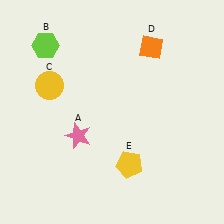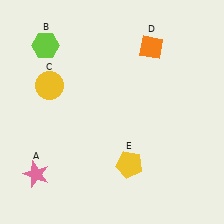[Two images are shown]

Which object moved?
The pink star (A) moved left.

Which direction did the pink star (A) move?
The pink star (A) moved left.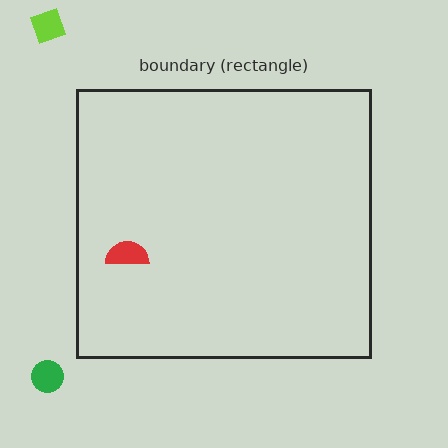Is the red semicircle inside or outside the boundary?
Inside.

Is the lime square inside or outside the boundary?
Outside.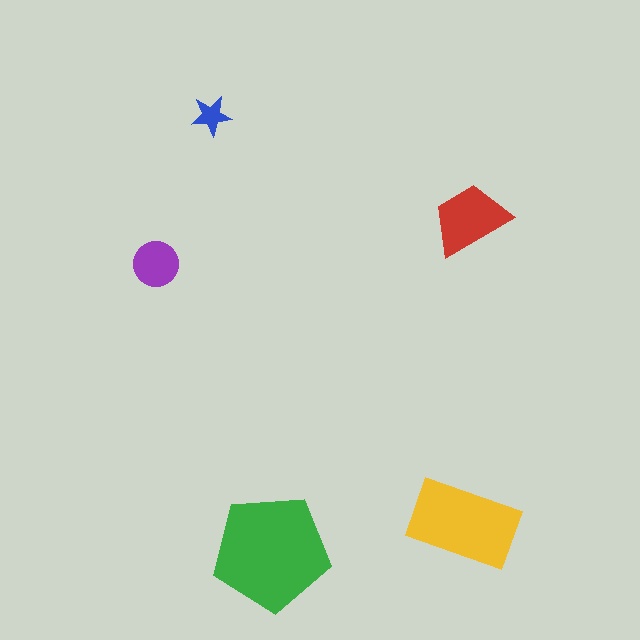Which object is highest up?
The blue star is topmost.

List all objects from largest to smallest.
The green pentagon, the yellow rectangle, the red trapezoid, the purple circle, the blue star.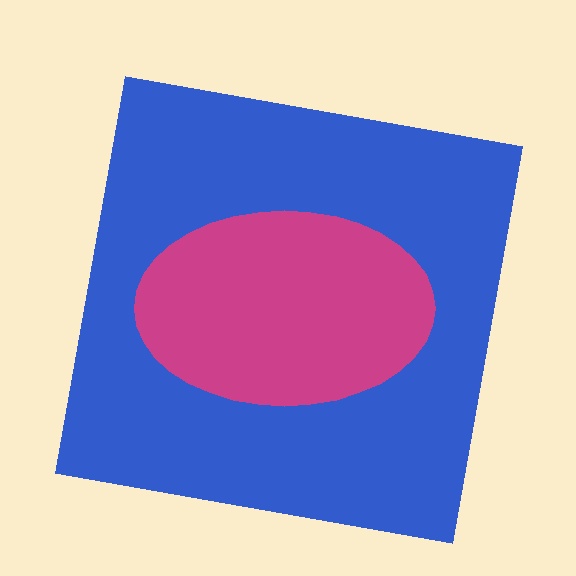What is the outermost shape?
The blue square.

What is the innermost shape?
The magenta ellipse.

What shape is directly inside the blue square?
The magenta ellipse.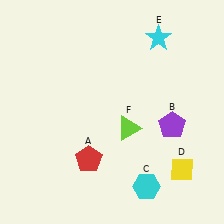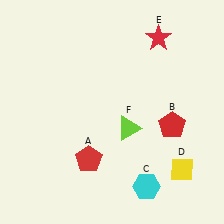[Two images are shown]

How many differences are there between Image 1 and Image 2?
There are 2 differences between the two images.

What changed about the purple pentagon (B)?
In Image 1, B is purple. In Image 2, it changed to red.